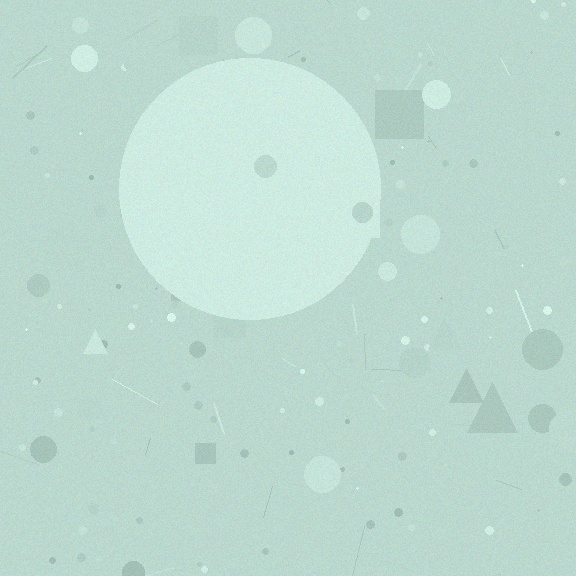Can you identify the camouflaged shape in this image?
The camouflaged shape is a circle.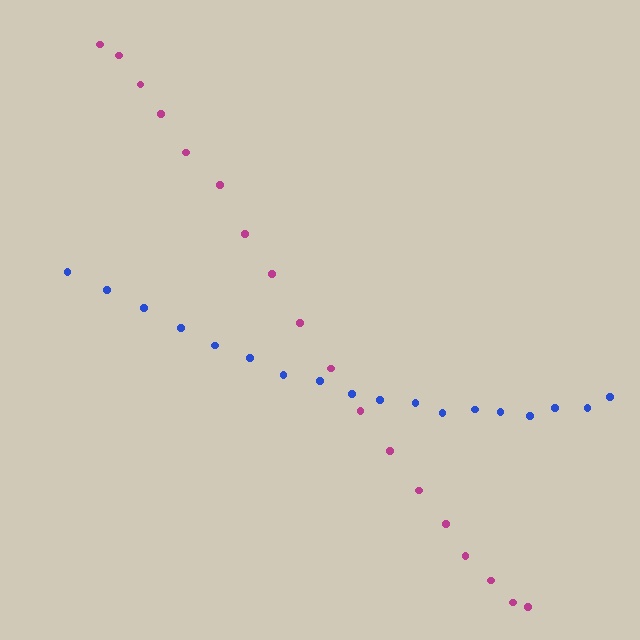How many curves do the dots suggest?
There are 2 distinct paths.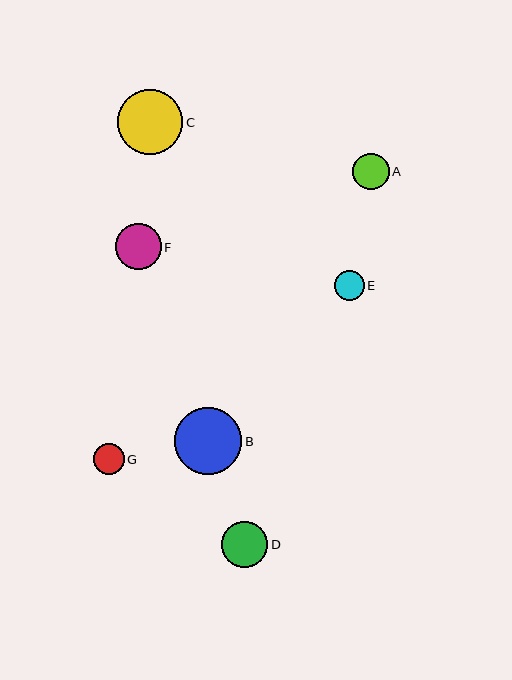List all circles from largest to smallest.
From largest to smallest: B, C, D, F, A, G, E.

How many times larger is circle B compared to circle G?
Circle B is approximately 2.2 times the size of circle G.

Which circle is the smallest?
Circle E is the smallest with a size of approximately 30 pixels.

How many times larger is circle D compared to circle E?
Circle D is approximately 1.6 times the size of circle E.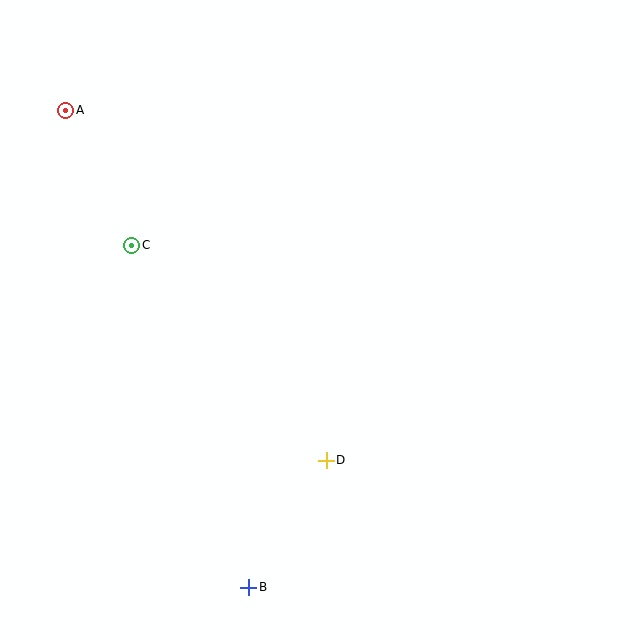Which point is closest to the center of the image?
Point D at (326, 460) is closest to the center.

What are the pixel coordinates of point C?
Point C is at (132, 245).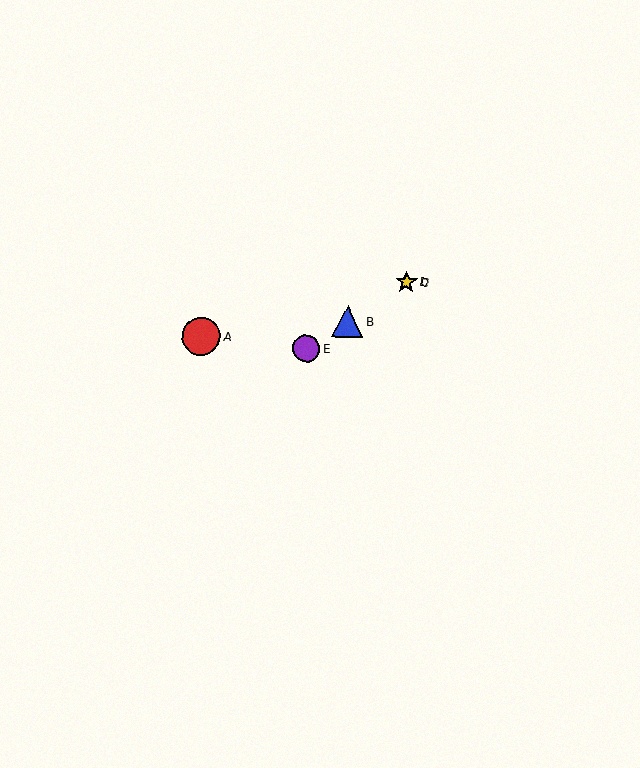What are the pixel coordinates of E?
Object E is at (306, 348).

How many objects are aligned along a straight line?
4 objects (B, C, D, E) are aligned along a straight line.